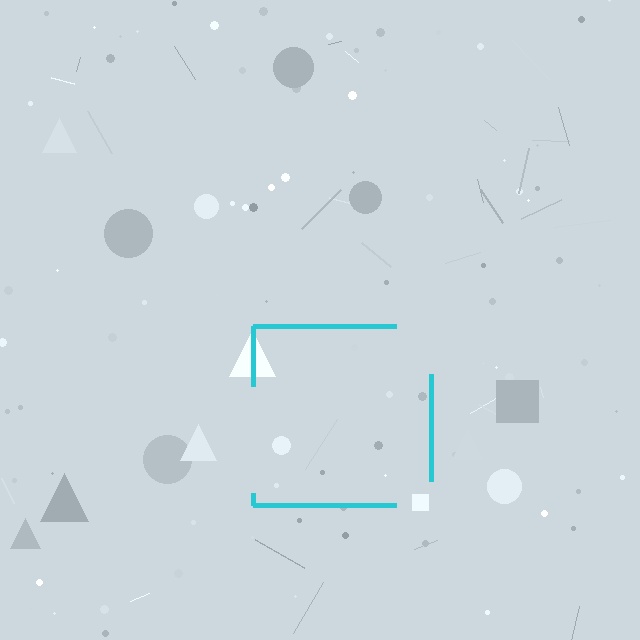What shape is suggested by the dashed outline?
The dashed outline suggests a square.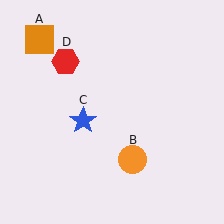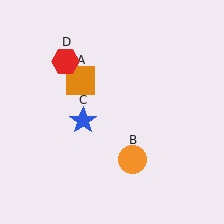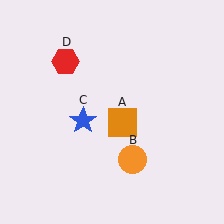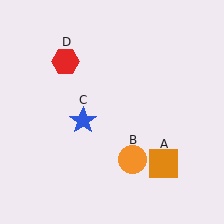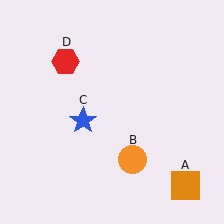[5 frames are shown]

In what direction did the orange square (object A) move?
The orange square (object A) moved down and to the right.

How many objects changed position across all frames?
1 object changed position: orange square (object A).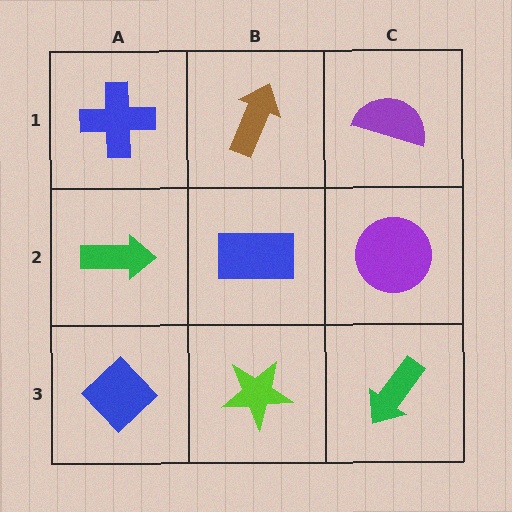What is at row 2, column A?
A green arrow.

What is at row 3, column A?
A blue diamond.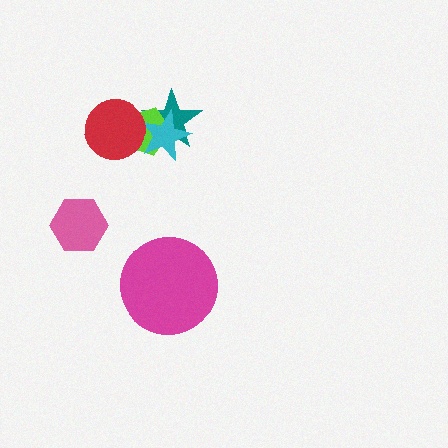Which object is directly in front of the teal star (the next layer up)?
The lime pentagon is directly in front of the teal star.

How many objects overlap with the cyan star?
3 objects overlap with the cyan star.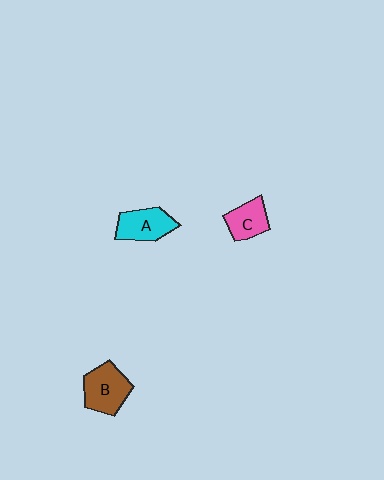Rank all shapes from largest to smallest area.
From largest to smallest: B (brown), A (cyan), C (pink).